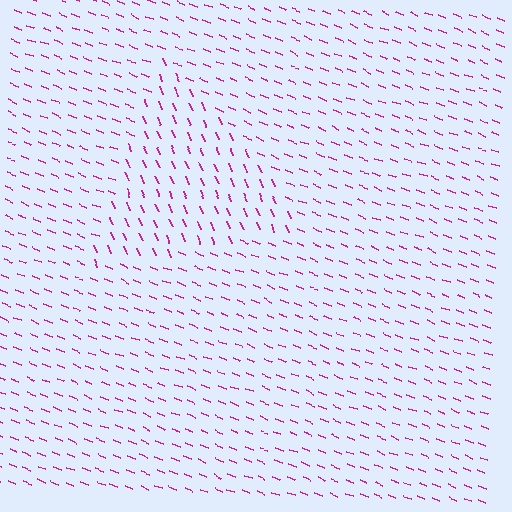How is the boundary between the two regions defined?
The boundary is defined purely by a change in line orientation (approximately 45 degrees difference). All lines are the same color and thickness.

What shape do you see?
I see a triangle.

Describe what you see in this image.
The image is filled with small magenta line segments. A triangle region in the image has lines oriented differently from the surrounding lines, creating a visible texture boundary.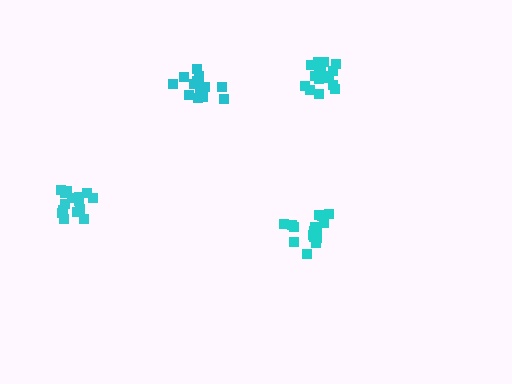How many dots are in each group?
Group 1: 19 dots, Group 2: 15 dots, Group 3: 16 dots, Group 4: 15 dots (65 total).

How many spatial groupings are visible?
There are 4 spatial groupings.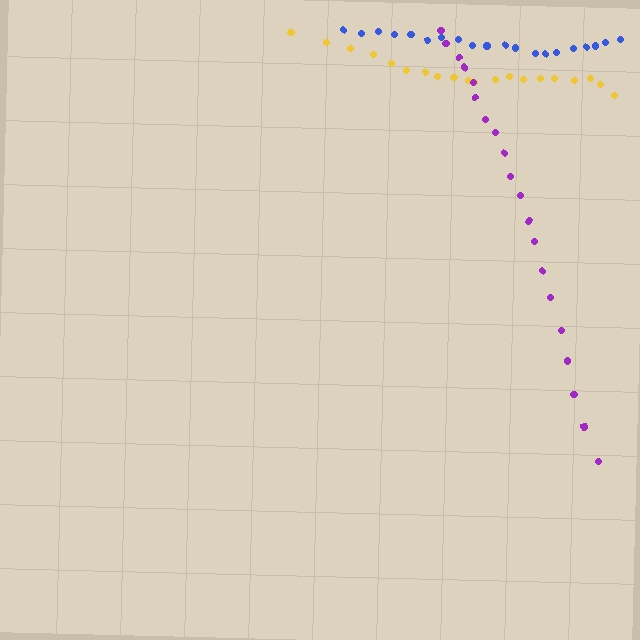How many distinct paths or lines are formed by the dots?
There are 3 distinct paths.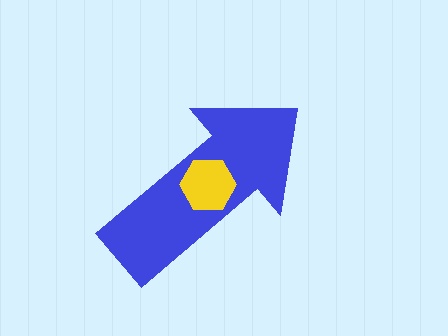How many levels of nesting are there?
2.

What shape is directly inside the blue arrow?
The yellow hexagon.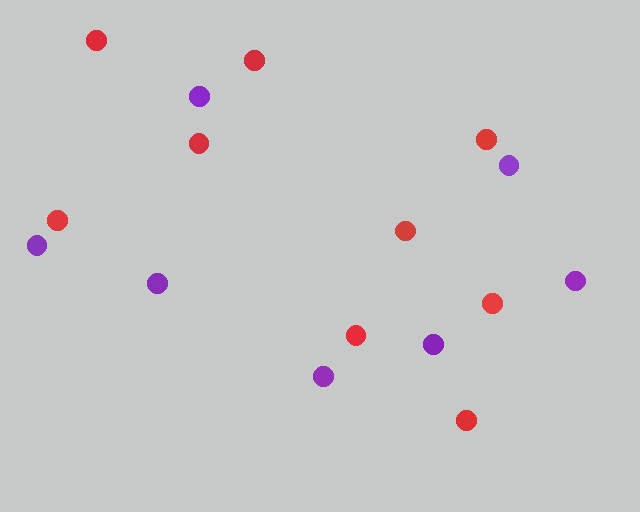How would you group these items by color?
There are 2 groups: one group of purple circles (7) and one group of red circles (9).